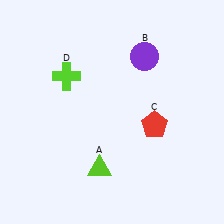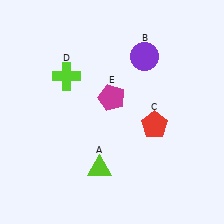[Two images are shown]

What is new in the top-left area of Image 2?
A magenta pentagon (E) was added in the top-left area of Image 2.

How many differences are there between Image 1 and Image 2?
There is 1 difference between the two images.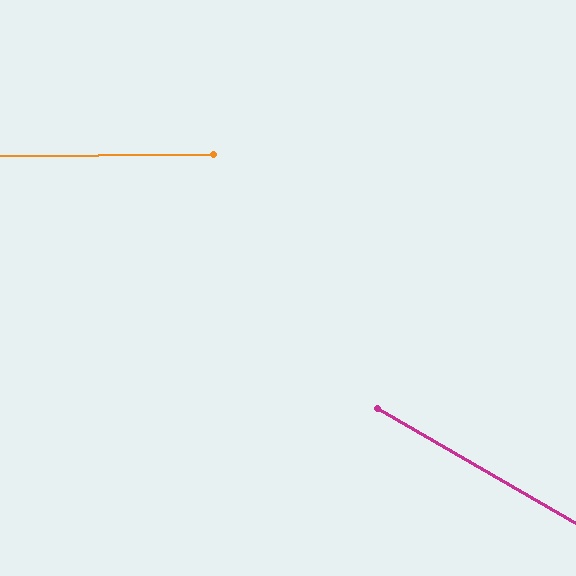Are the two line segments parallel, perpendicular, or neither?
Neither parallel nor perpendicular — they differ by about 31°.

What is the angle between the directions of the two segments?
Approximately 31 degrees.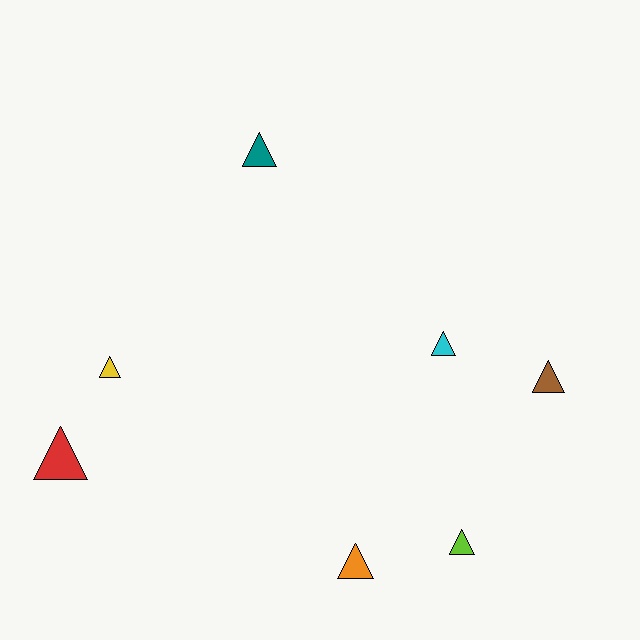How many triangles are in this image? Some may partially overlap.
There are 7 triangles.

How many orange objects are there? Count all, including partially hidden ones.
There is 1 orange object.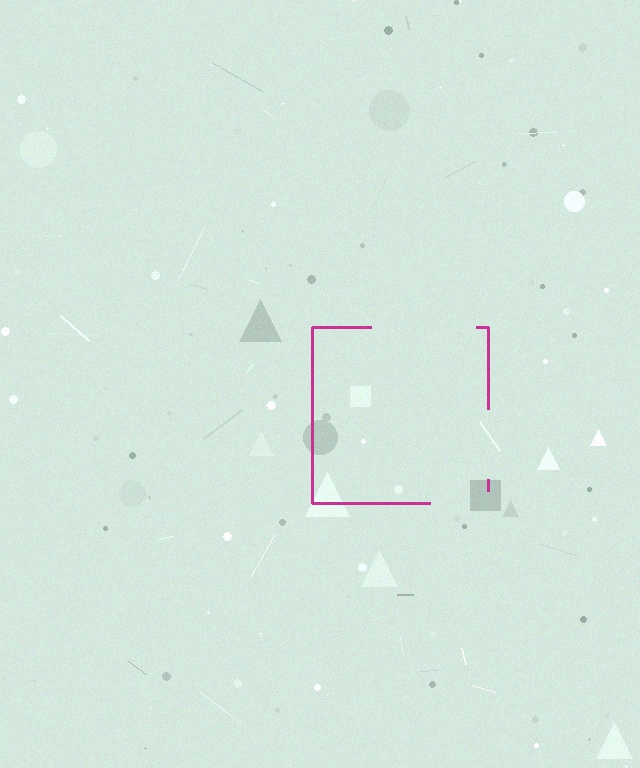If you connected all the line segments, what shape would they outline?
They would outline a square.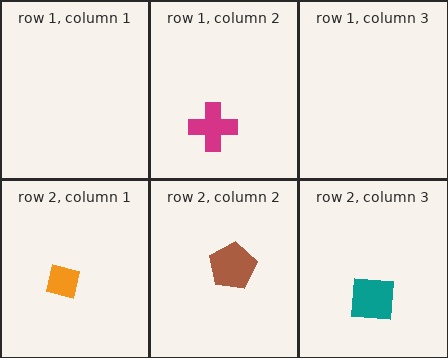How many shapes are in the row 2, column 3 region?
1.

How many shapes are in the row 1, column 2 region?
1.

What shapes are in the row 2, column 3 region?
The teal square.